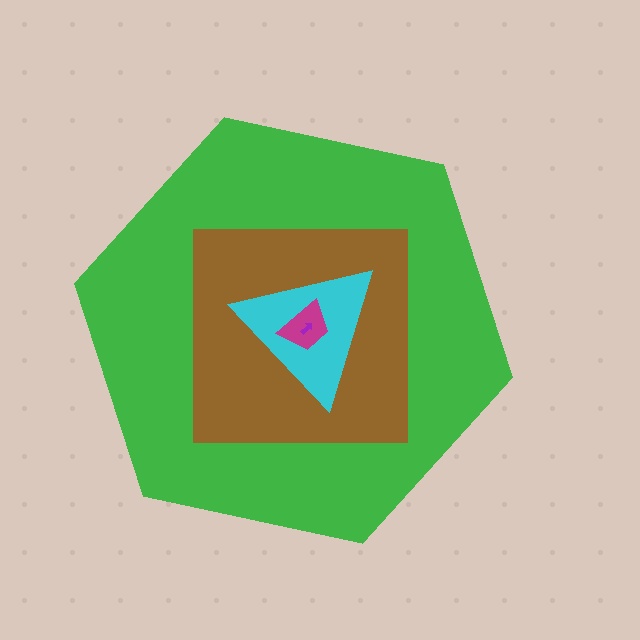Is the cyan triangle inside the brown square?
Yes.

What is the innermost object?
The purple arrow.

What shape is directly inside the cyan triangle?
The magenta trapezoid.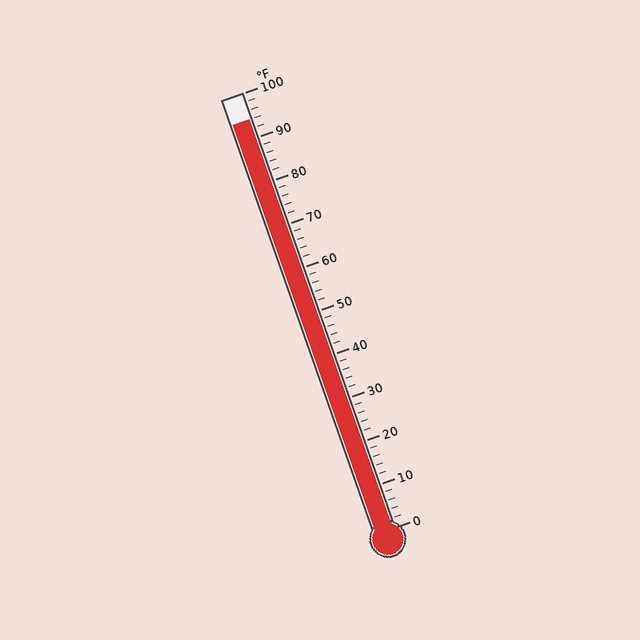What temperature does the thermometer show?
The thermometer shows approximately 94°F.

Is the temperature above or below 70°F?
The temperature is above 70°F.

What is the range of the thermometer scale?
The thermometer scale ranges from 0°F to 100°F.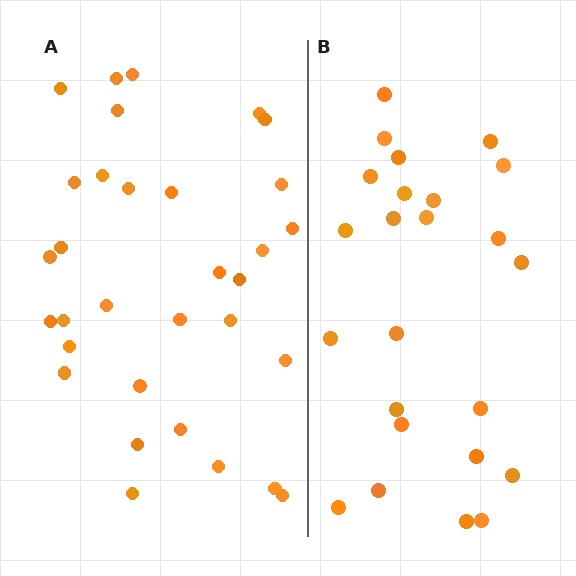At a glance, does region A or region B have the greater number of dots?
Region A (the left region) has more dots.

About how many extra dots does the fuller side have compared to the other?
Region A has roughly 8 or so more dots than region B.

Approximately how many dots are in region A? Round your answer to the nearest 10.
About 30 dots. (The exact count is 32, which rounds to 30.)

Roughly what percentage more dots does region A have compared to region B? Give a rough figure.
About 35% more.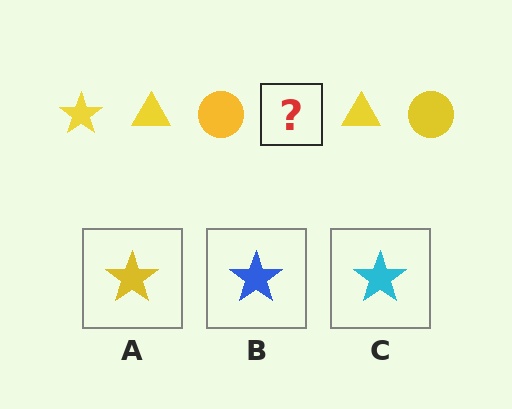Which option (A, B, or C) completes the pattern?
A.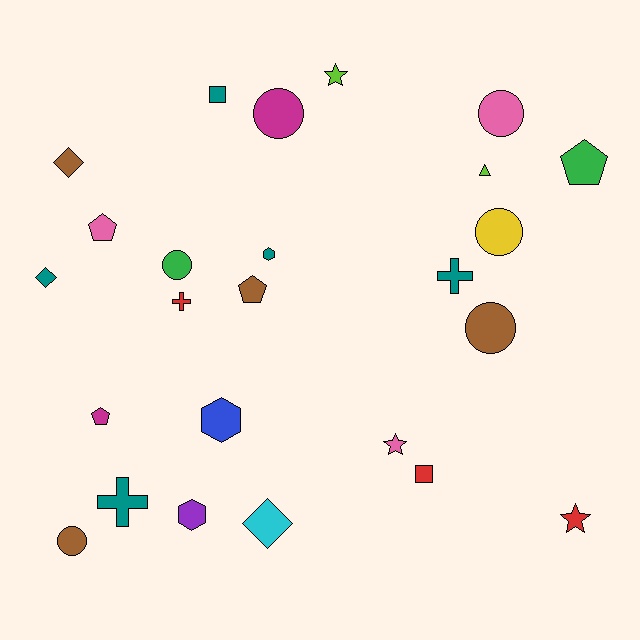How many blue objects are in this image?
There is 1 blue object.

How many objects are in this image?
There are 25 objects.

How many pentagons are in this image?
There are 4 pentagons.